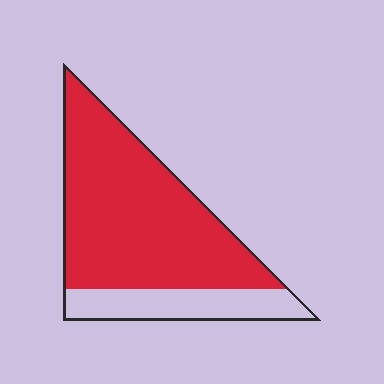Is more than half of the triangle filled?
Yes.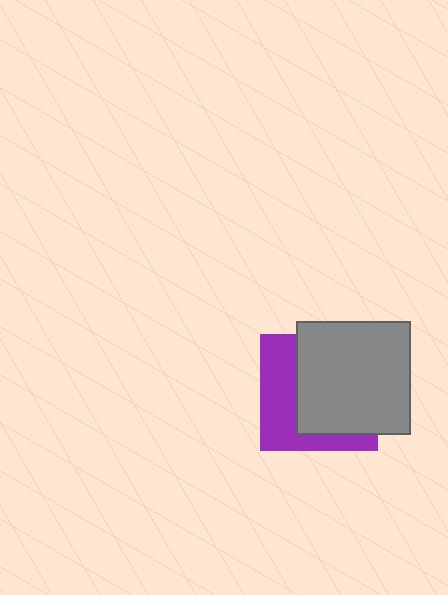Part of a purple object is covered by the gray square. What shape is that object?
It is a square.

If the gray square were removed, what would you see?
You would see the complete purple square.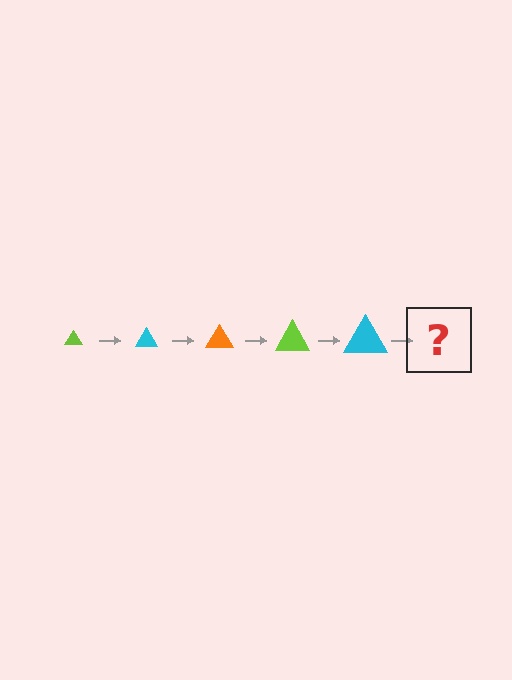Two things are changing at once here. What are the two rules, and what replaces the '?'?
The two rules are that the triangle grows larger each step and the color cycles through lime, cyan, and orange. The '?' should be an orange triangle, larger than the previous one.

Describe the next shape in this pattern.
It should be an orange triangle, larger than the previous one.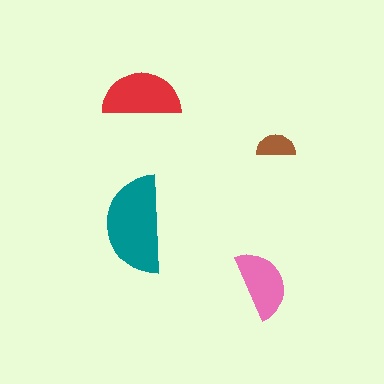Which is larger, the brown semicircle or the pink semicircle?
The pink one.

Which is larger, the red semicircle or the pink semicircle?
The red one.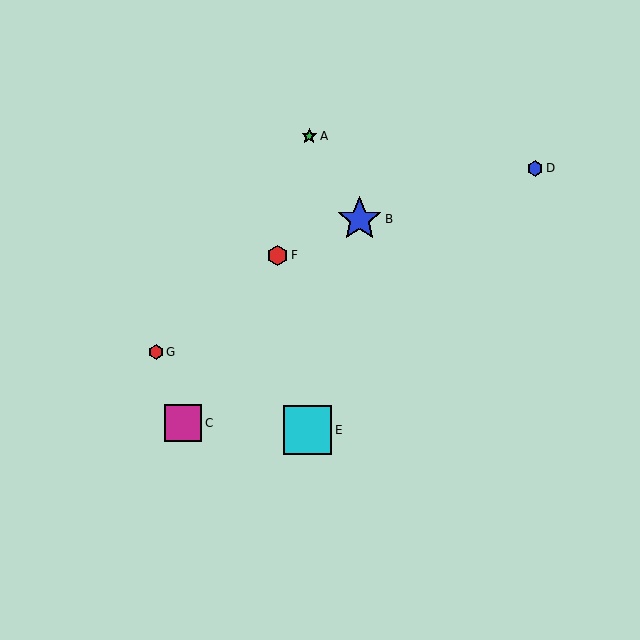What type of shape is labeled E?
Shape E is a cyan square.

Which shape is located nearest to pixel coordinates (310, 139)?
The green star (labeled A) at (309, 136) is nearest to that location.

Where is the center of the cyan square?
The center of the cyan square is at (307, 430).